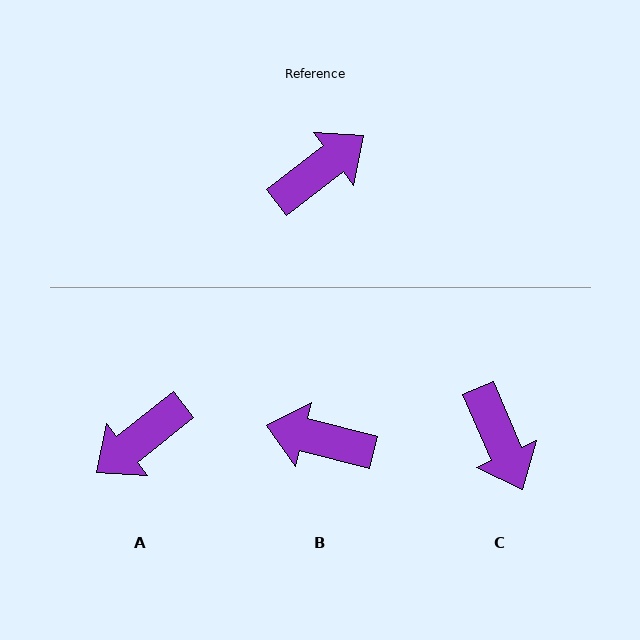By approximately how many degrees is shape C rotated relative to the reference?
Approximately 104 degrees clockwise.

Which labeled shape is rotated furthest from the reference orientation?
A, about 179 degrees away.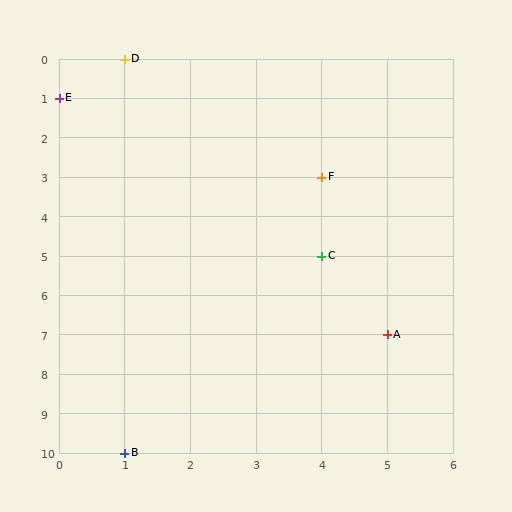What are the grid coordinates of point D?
Point D is at grid coordinates (1, 0).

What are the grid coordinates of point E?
Point E is at grid coordinates (0, 1).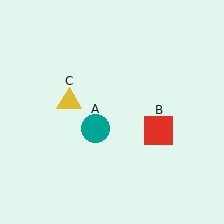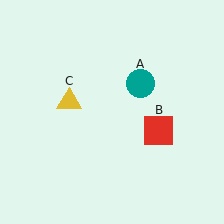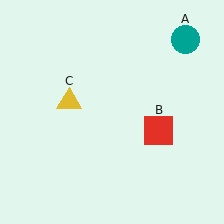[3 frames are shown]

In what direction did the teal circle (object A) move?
The teal circle (object A) moved up and to the right.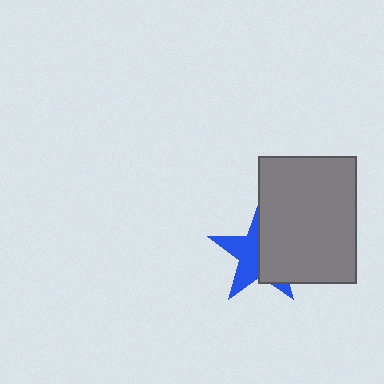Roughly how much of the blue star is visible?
About half of it is visible (roughly 48%).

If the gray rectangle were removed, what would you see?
You would see the complete blue star.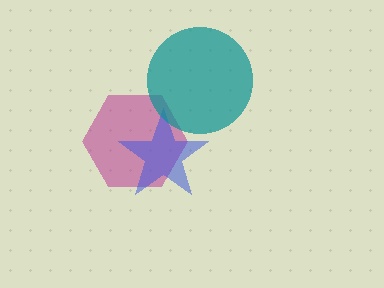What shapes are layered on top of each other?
The layered shapes are: a magenta hexagon, a blue star, a teal circle.